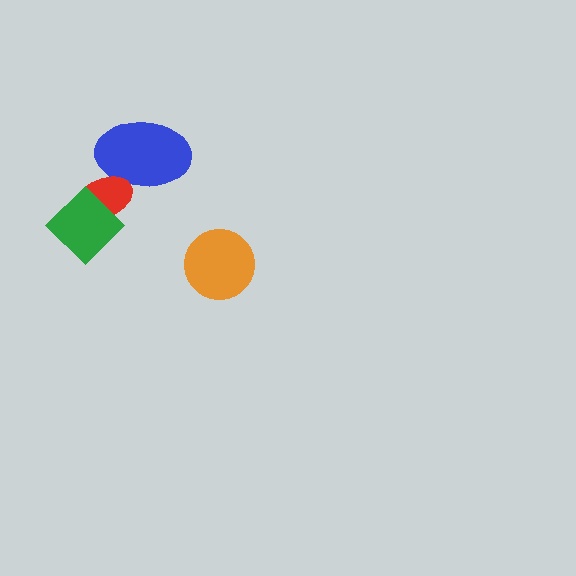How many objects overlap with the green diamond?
1 object overlaps with the green diamond.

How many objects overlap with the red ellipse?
2 objects overlap with the red ellipse.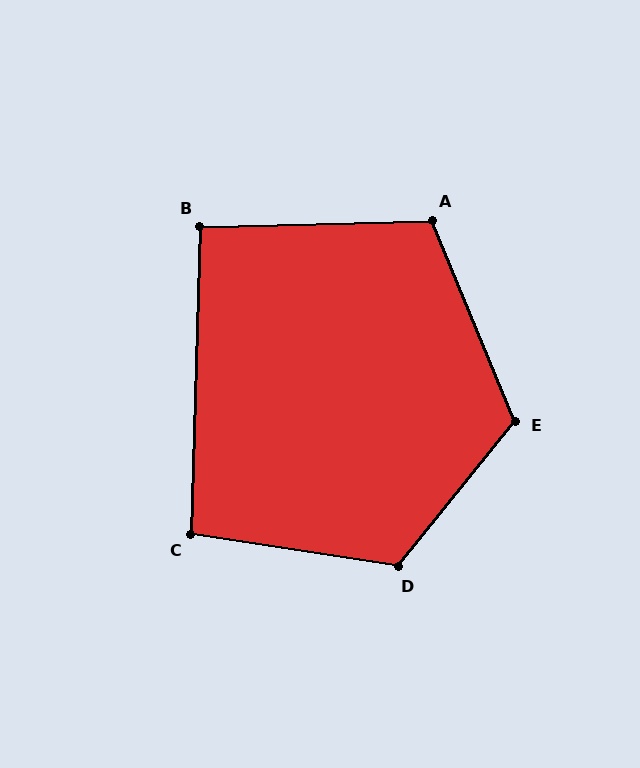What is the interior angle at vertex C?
Approximately 97 degrees (obtuse).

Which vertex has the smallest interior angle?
B, at approximately 93 degrees.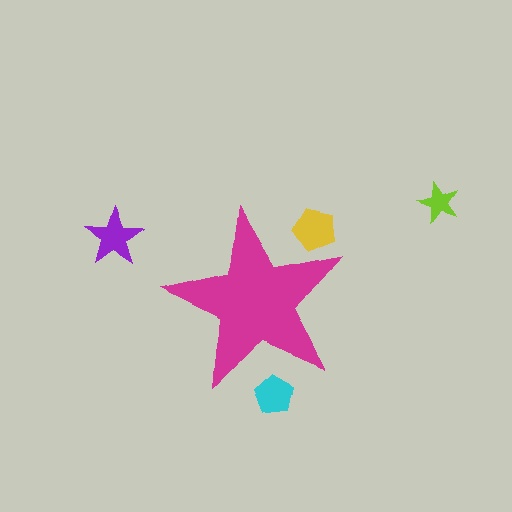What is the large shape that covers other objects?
A magenta star.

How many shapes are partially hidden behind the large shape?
2 shapes are partially hidden.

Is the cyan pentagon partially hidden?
Yes, the cyan pentagon is partially hidden behind the magenta star.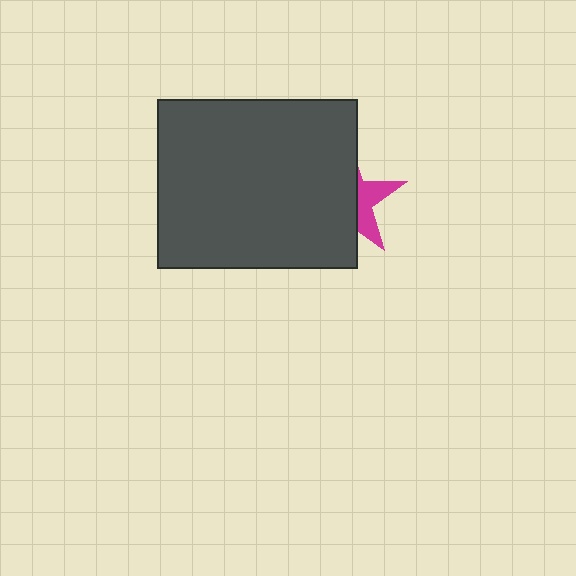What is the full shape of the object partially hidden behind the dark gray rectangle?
The partially hidden object is a magenta star.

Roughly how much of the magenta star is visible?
A small part of it is visible (roughly 34%).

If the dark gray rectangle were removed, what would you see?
You would see the complete magenta star.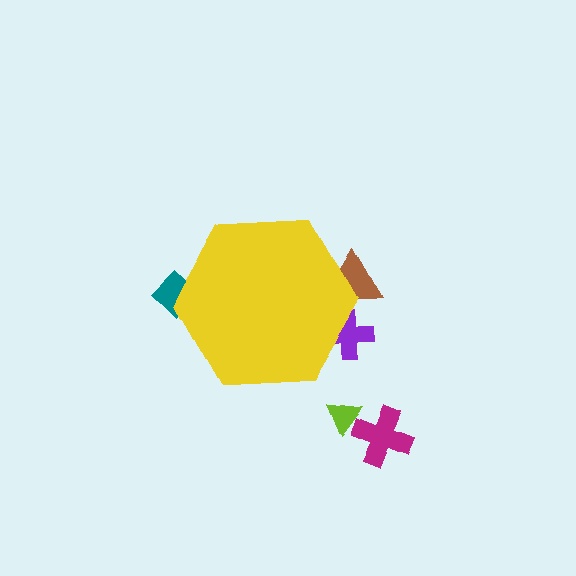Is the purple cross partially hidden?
Yes, the purple cross is partially hidden behind the yellow hexagon.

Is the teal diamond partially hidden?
Yes, the teal diamond is partially hidden behind the yellow hexagon.